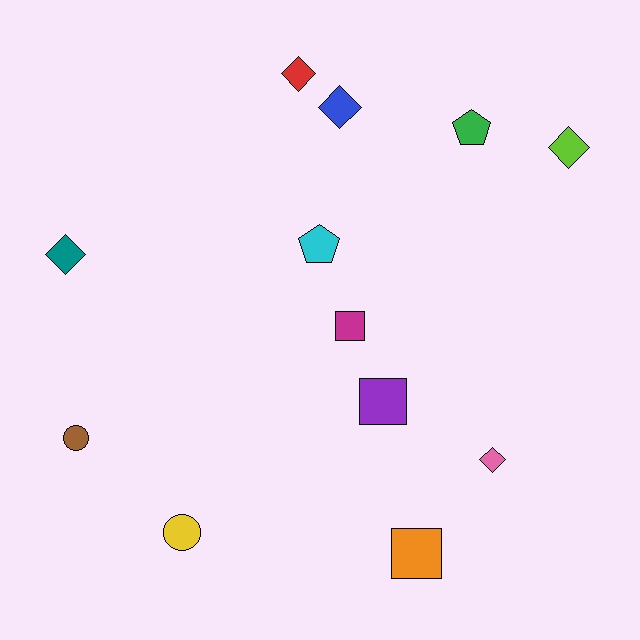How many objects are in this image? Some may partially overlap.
There are 12 objects.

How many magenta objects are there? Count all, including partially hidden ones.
There is 1 magenta object.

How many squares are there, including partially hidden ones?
There are 3 squares.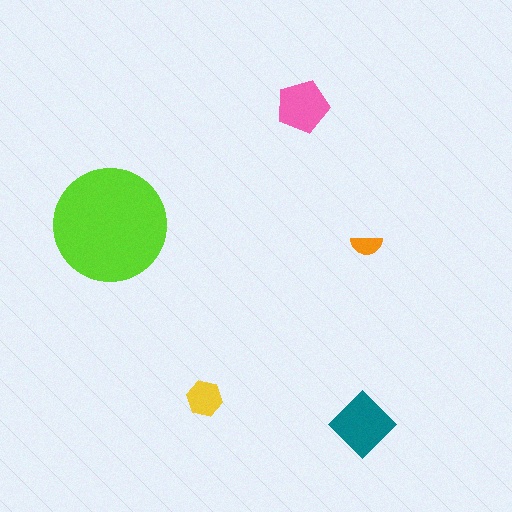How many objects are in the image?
There are 5 objects in the image.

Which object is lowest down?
The teal diamond is bottommost.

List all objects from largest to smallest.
The lime circle, the teal diamond, the pink pentagon, the yellow hexagon, the orange semicircle.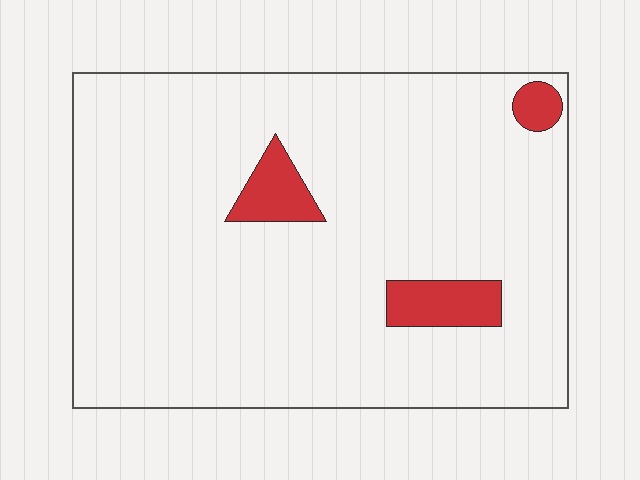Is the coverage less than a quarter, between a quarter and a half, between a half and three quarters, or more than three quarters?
Less than a quarter.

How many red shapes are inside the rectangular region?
3.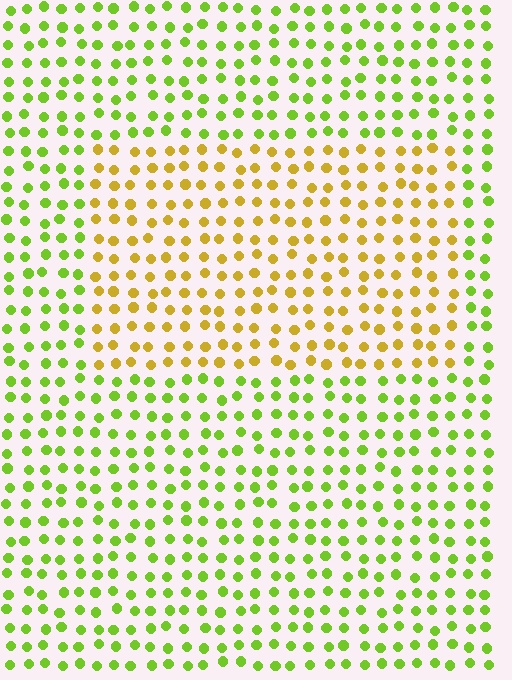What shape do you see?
I see a rectangle.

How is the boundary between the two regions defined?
The boundary is defined purely by a slight shift in hue (about 44 degrees). Spacing, size, and orientation are identical on both sides.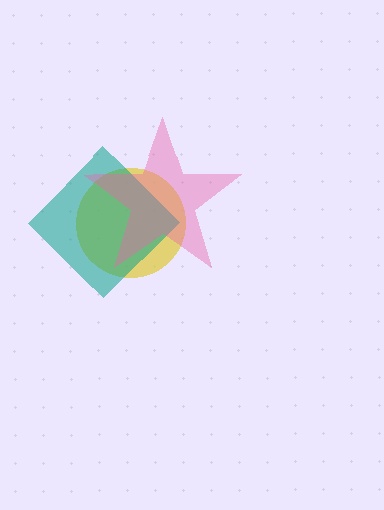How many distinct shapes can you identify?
There are 3 distinct shapes: a yellow circle, a teal diamond, a pink star.